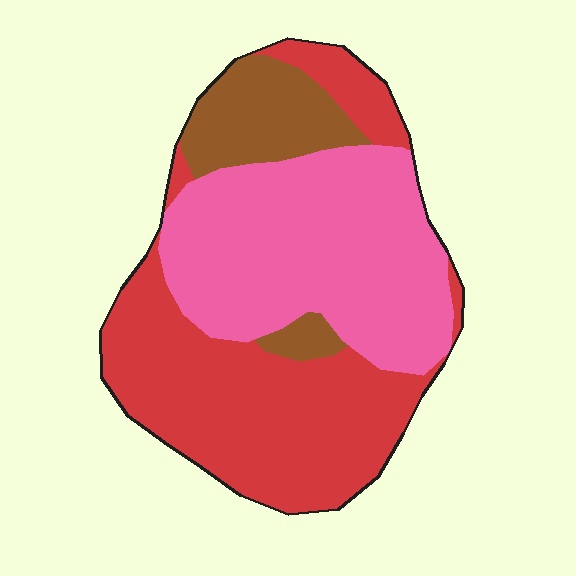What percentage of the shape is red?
Red covers roughly 45% of the shape.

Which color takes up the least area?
Brown, at roughly 15%.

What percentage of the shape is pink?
Pink covers around 40% of the shape.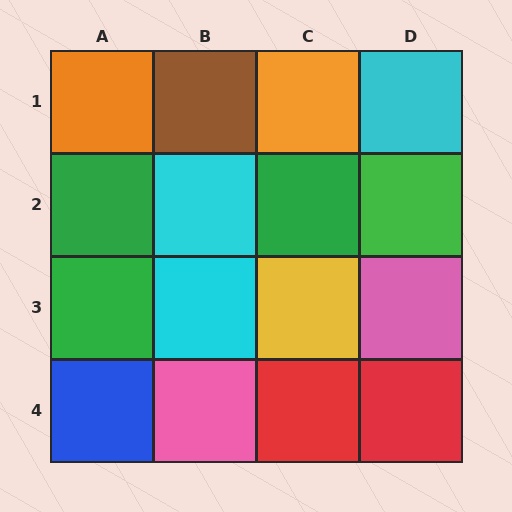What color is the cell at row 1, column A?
Orange.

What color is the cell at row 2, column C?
Green.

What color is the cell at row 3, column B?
Cyan.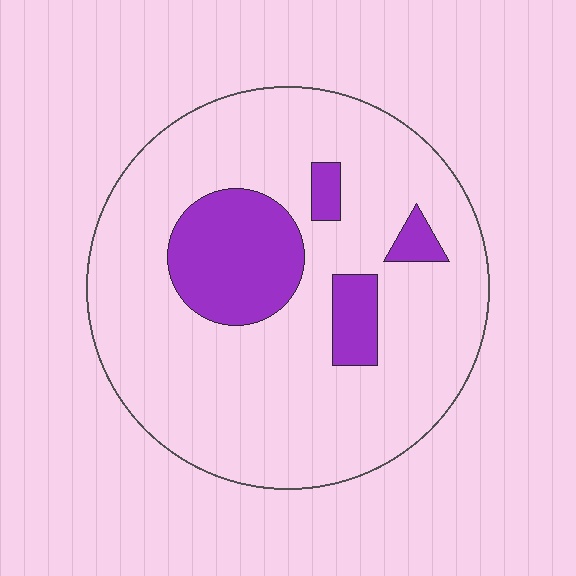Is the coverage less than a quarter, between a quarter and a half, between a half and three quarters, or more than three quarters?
Less than a quarter.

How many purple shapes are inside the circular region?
4.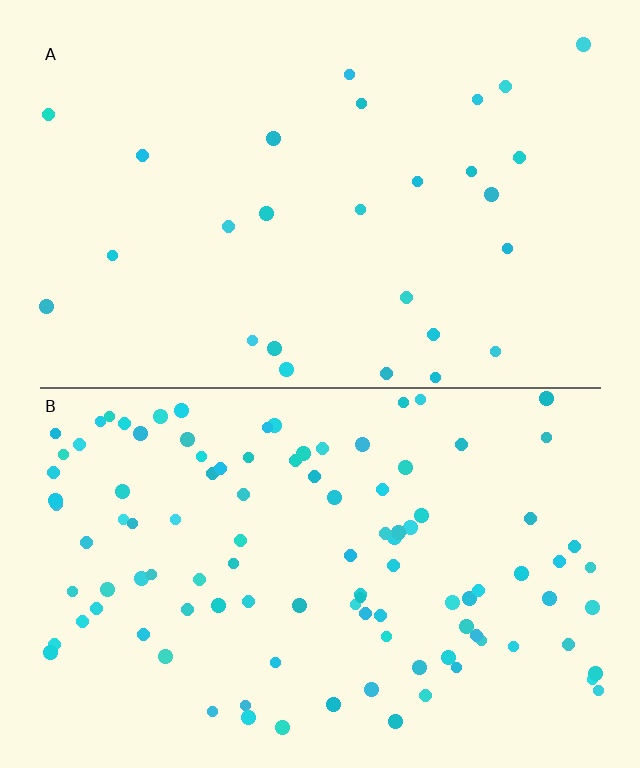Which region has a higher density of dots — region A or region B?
B (the bottom).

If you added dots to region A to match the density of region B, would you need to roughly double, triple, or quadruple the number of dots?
Approximately quadruple.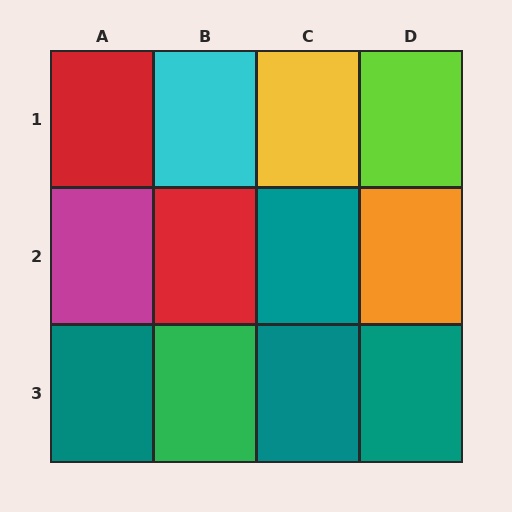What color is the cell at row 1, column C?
Yellow.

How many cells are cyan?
1 cell is cyan.